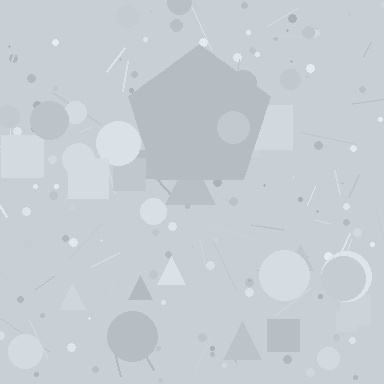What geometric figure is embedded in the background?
A pentagon is embedded in the background.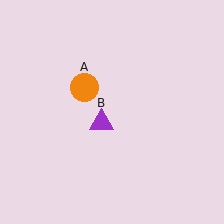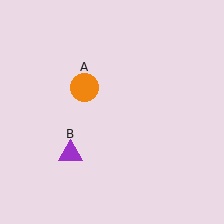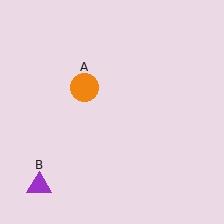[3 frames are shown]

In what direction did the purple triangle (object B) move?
The purple triangle (object B) moved down and to the left.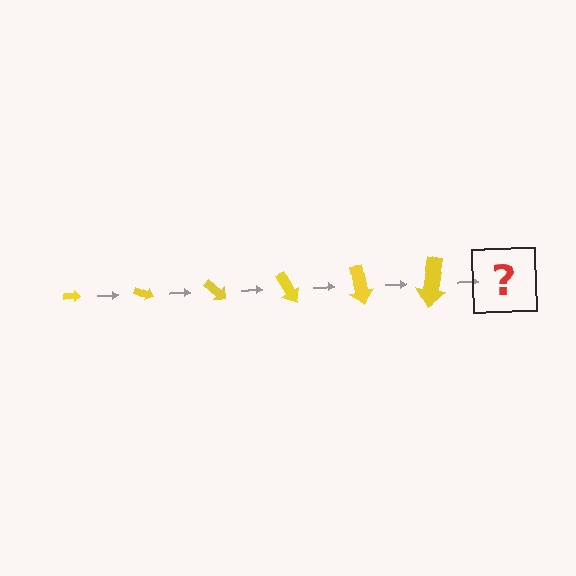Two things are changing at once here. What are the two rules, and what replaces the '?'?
The two rules are that the arrow grows larger each step and it rotates 20 degrees each step. The '?' should be an arrow, larger than the previous one and rotated 120 degrees from the start.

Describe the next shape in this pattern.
It should be an arrow, larger than the previous one and rotated 120 degrees from the start.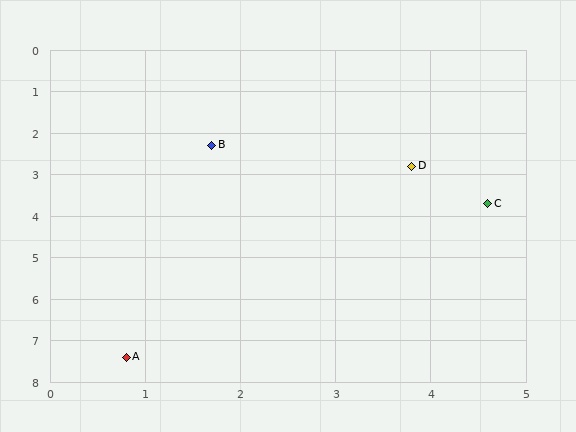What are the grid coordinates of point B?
Point B is at approximately (1.7, 2.3).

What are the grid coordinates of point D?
Point D is at approximately (3.8, 2.8).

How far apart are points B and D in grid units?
Points B and D are about 2.2 grid units apart.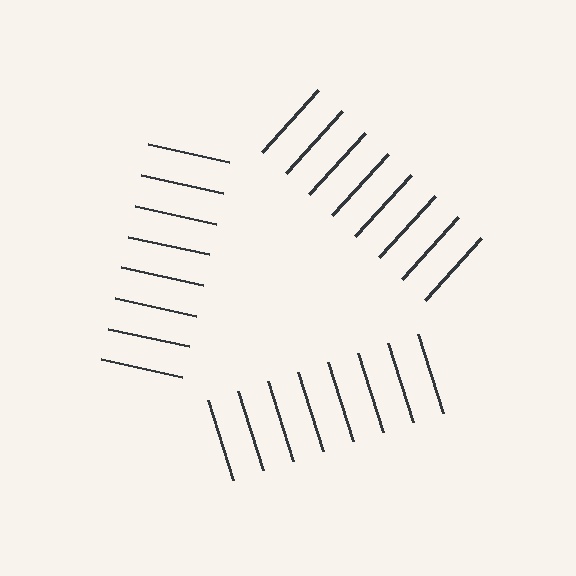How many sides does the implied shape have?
3 sides — the line-ends trace a triangle.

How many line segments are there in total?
24 — 8 along each of the 3 edges.